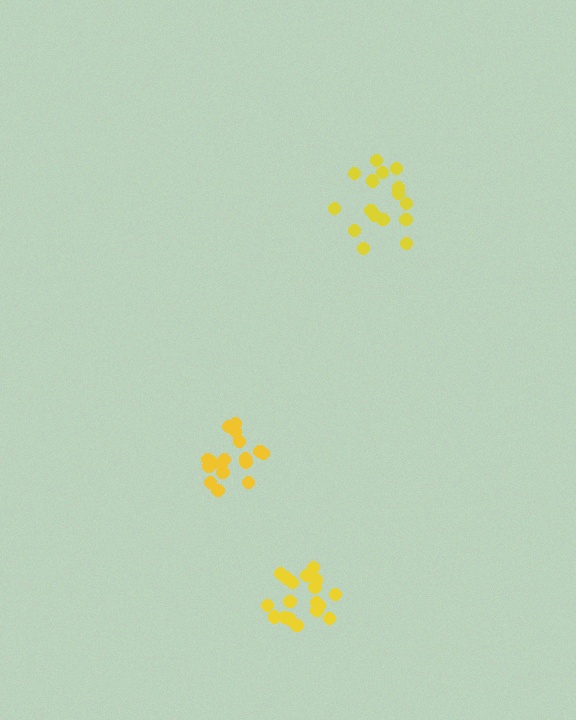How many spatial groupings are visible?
There are 3 spatial groupings.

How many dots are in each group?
Group 1: 18 dots, Group 2: 17 dots, Group 3: 16 dots (51 total).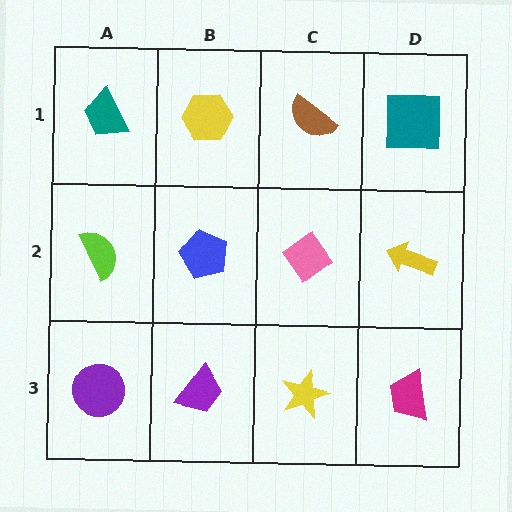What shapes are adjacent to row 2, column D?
A teal square (row 1, column D), a magenta trapezoid (row 3, column D), a pink diamond (row 2, column C).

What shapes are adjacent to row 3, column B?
A blue pentagon (row 2, column B), a purple circle (row 3, column A), a yellow star (row 3, column C).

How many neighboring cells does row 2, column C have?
4.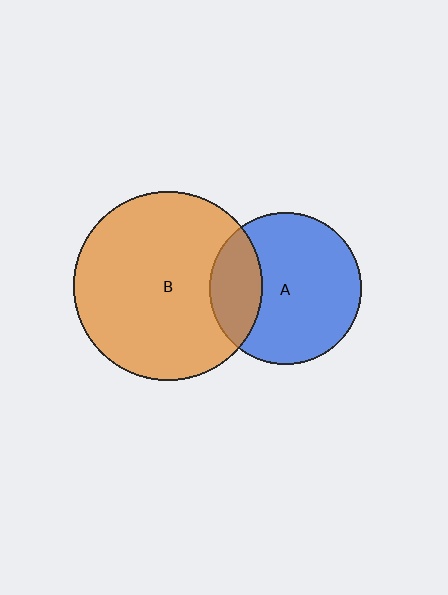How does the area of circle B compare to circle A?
Approximately 1.5 times.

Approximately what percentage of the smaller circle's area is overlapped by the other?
Approximately 25%.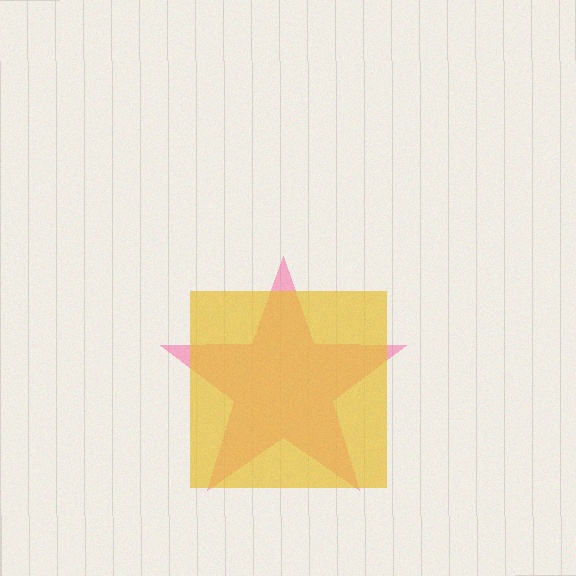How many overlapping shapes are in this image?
There are 2 overlapping shapes in the image.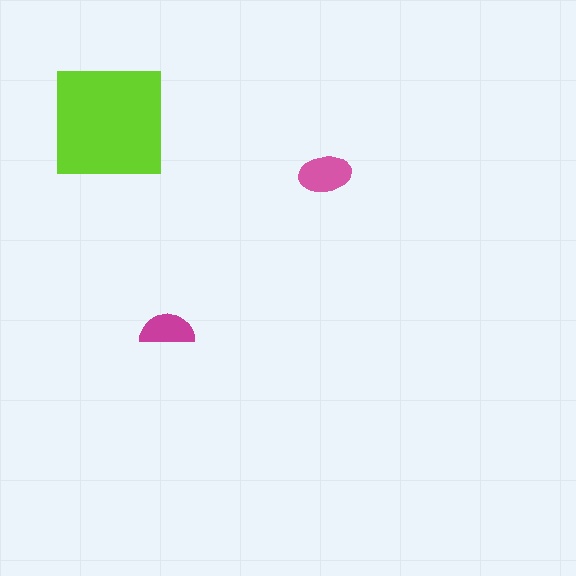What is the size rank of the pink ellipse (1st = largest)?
2nd.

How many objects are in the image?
There are 3 objects in the image.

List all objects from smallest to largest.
The magenta semicircle, the pink ellipse, the lime square.